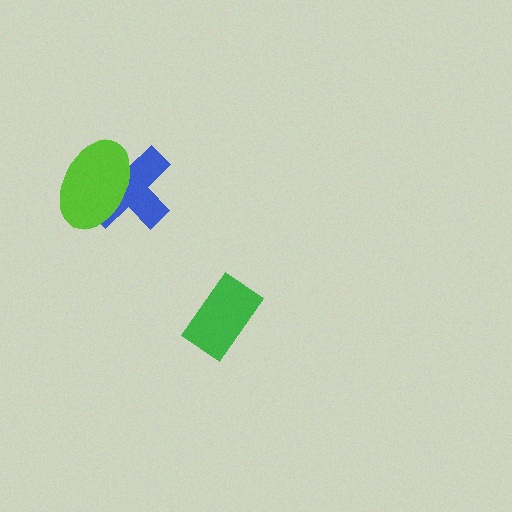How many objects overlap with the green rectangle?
0 objects overlap with the green rectangle.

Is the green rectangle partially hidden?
No, no other shape covers it.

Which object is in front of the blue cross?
The lime ellipse is in front of the blue cross.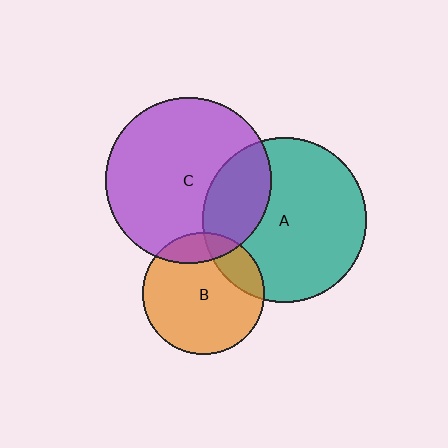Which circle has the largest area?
Circle C (purple).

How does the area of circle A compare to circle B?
Approximately 1.8 times.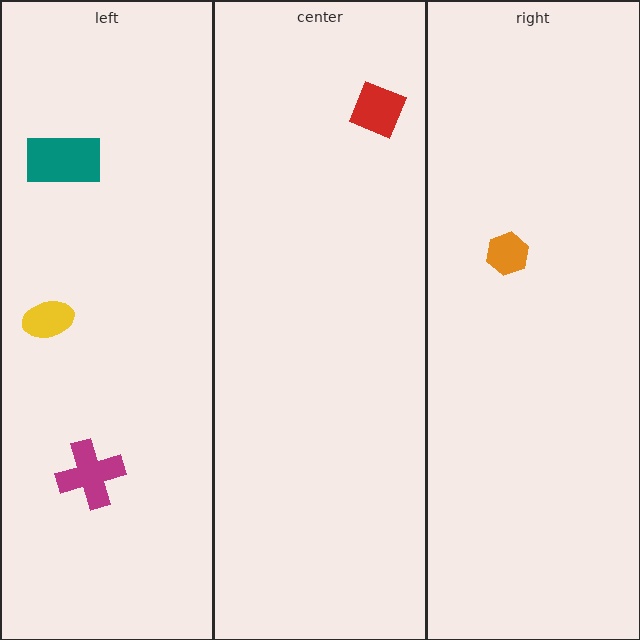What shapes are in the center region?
The red diamond.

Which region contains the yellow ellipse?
The left region.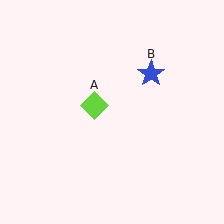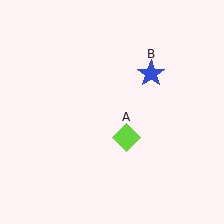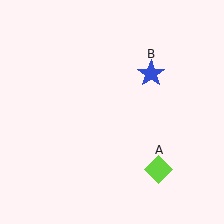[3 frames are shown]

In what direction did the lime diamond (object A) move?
The lime diamond (object A) moved down and to the right.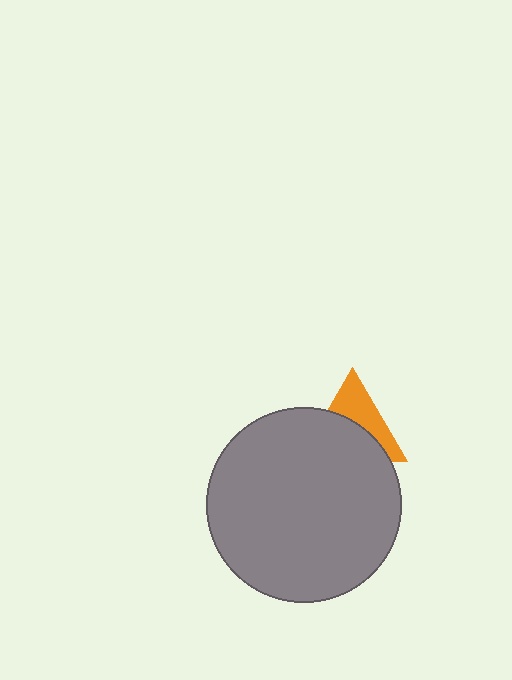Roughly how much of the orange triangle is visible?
A small part of it is visible (roughly 44%).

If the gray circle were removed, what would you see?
You would see the complete orange triangle.